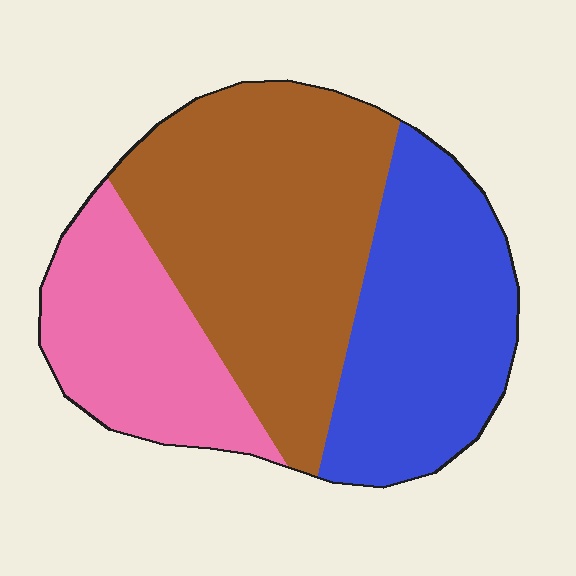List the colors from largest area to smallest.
From largest to smallest: brown, blue, pink.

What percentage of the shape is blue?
Blue takes up about one third (1/3) of the shape.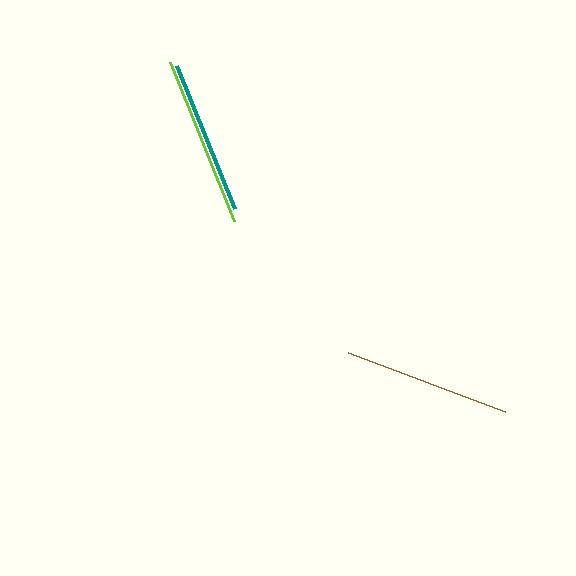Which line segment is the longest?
The lime line is the longest at approximately 172 pixels.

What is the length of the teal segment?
The teal segment is approximately 154 pixels long.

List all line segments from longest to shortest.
From longest to shortest: lime, brown, teal.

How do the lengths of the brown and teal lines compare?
The brown and teal lines are approximately the same length.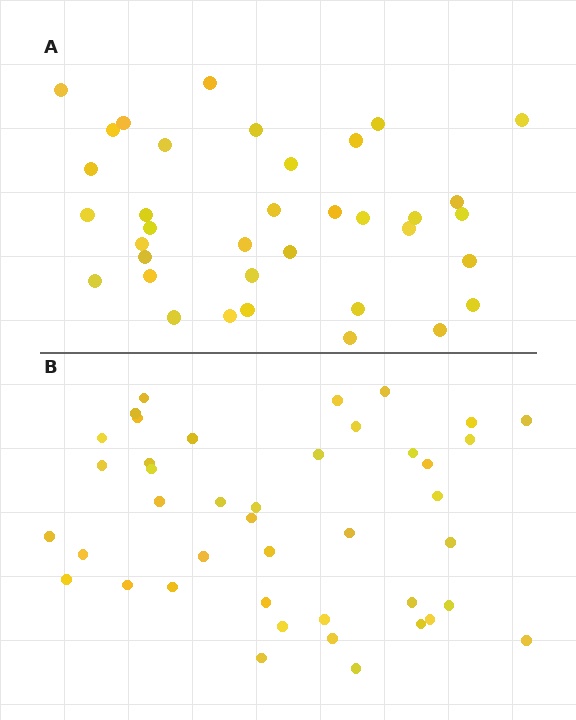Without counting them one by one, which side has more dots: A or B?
Region B (the bottom region) has more dots.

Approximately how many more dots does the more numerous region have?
Region B has about 6 more dots than region A.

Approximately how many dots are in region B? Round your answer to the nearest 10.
About 40 dots. (The exact count is 42, which rounds to 40.)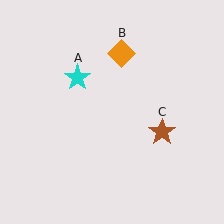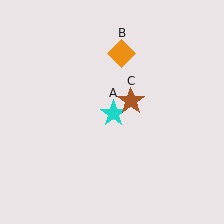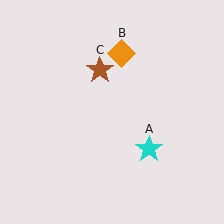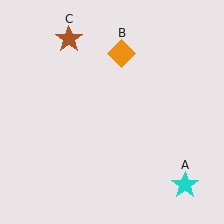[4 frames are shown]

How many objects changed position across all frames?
2 objects changed position: cyan star (object A), brown star (object C).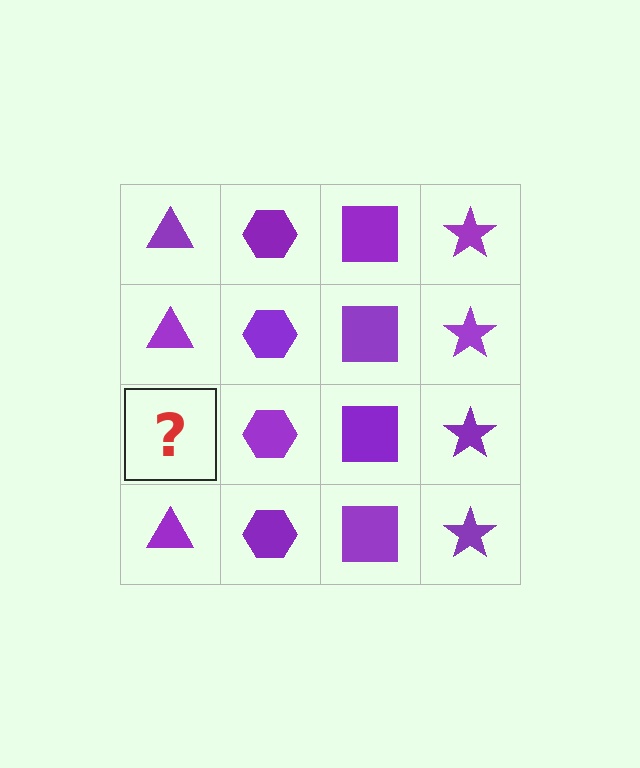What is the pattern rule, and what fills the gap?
The rule is that each column has a consistent shape. The gap should be filled with a purple triangle.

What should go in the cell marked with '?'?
The missing cell should contain a purple triangle.